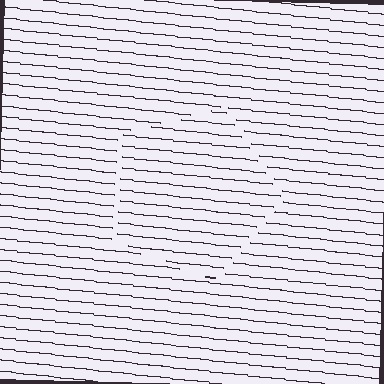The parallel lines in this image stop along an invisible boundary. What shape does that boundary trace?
An illusory pentagon. The interior of the shape contains the same grating, shifted by half a period — the contour is defined by the phase discontinuity where line-ends from the inner and outer gratings abut.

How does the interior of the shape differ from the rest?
The interior of the shape contains the same grating, shifted by half a period — the contour is defined by the phase discontinuity where line-ends from the inner and outer gratings abut.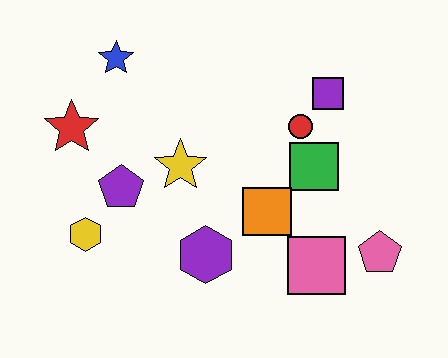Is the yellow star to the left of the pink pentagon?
Yes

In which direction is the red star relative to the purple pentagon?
The red star is above the purple pentagon.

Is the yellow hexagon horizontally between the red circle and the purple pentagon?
No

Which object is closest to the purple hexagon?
The orange square is closest to the purple hexagon.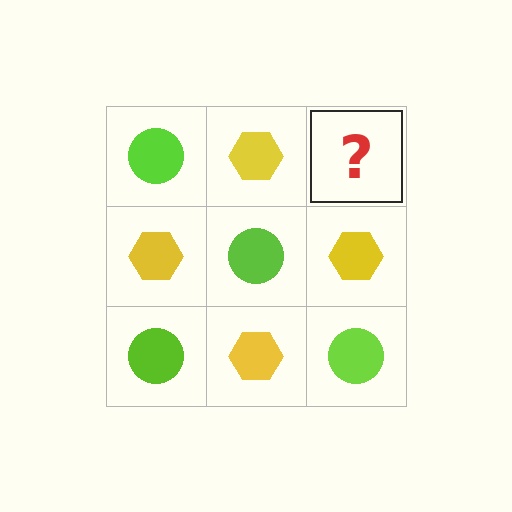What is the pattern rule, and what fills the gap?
The rule is that it alternates lime circle and yellow hexagon in a checkerboard pattern. The gap should be filled with a lime circle.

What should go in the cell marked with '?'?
The missing cell should contain a lime circle.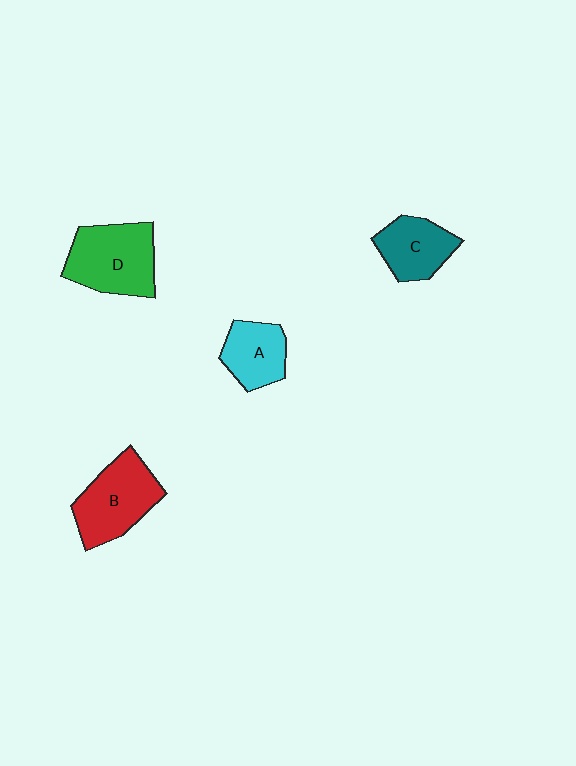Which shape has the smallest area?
Shape A (cyan).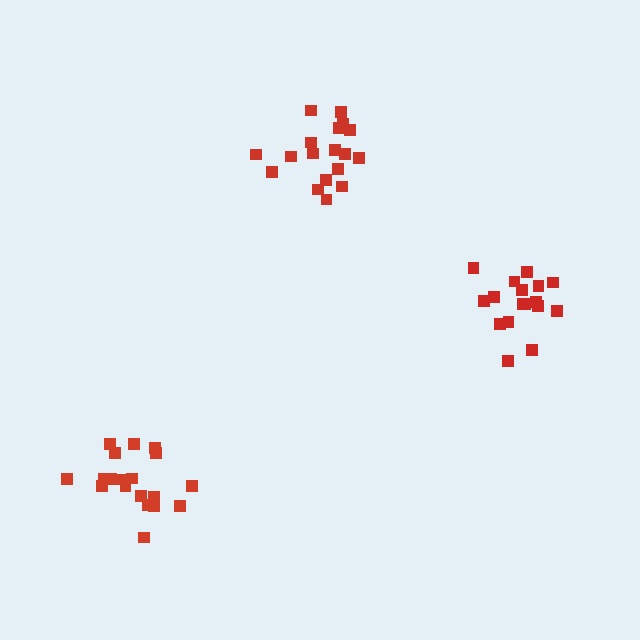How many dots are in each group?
Group 1: 19 dots, Group 2: 18 dots, Group 3: 17 dots (54 total).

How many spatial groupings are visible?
There are 3 spatial groupings.